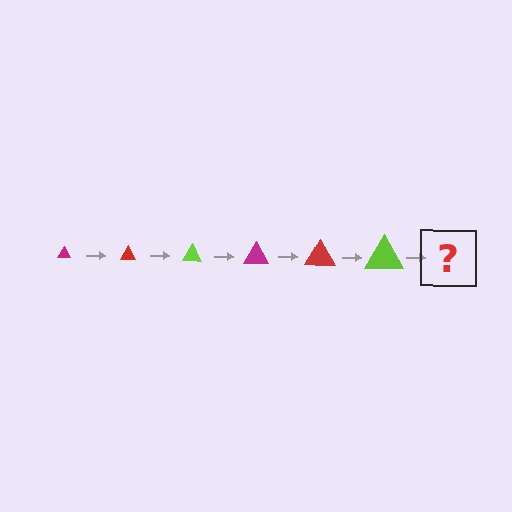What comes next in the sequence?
The next element should be a magenta triangle, larger than the previous one.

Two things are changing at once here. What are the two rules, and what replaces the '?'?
The two rules are that the triangle grows larger each step and the color cycles through magenta, red, and lime. The '?' should be a magenta triangle, larger than the previous one.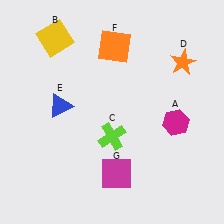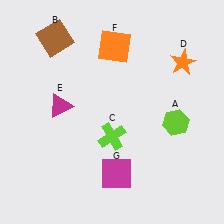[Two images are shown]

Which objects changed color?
A changed from magenta to lime. B changed from yellow to brown. E changed from blue to magenta.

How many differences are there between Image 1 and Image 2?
There are 3 differences between the two images.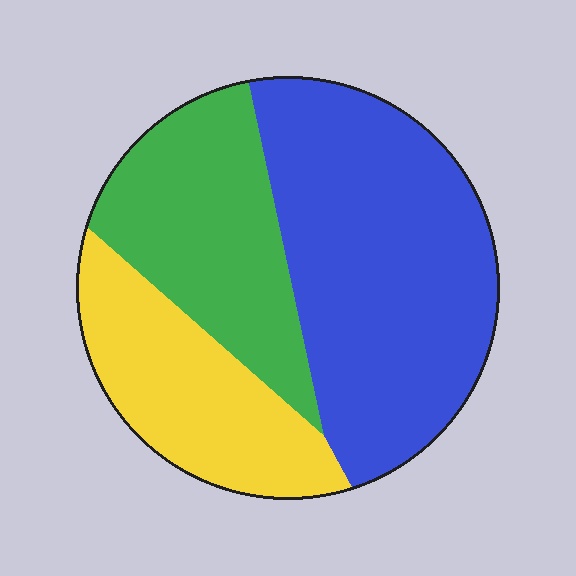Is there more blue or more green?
Blue.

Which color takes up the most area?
Blue, at roughly 50%.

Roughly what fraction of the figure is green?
Green takes up about one quarter (1/4) of the figure.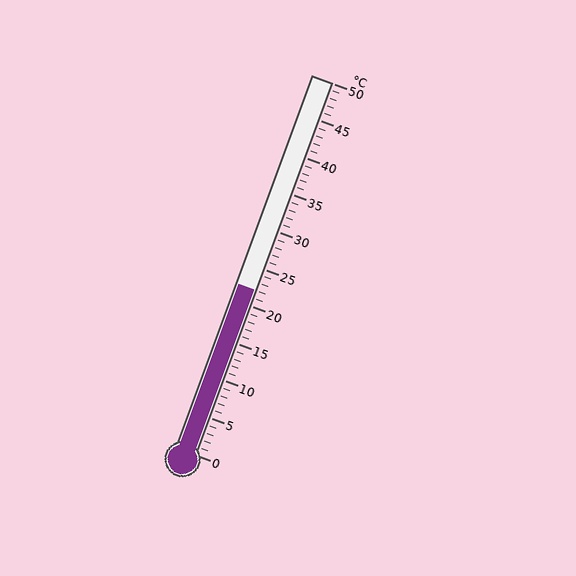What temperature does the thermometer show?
The thermometer shows approximately 22°C.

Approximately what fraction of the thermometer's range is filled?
The thermometer is filled to approximately 45% of its range.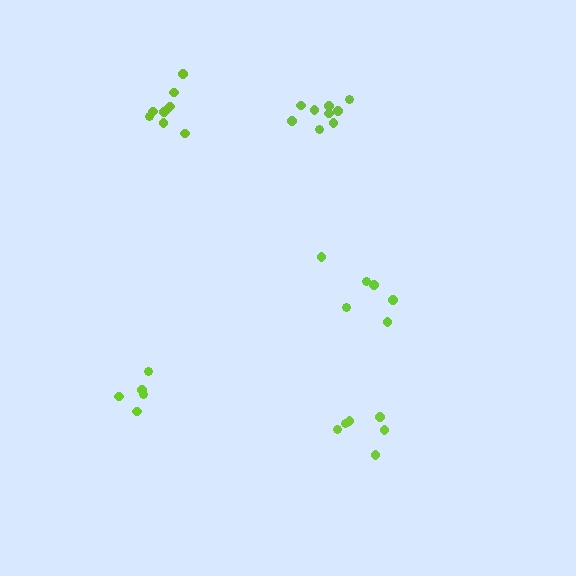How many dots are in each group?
Group 1: 9 dots, Group 2: 5 dots, Group 3: 6 dots, Group 4: 6 dots, Group 5: 9 dots (35 total).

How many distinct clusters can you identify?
There are 5 distinct clusters.